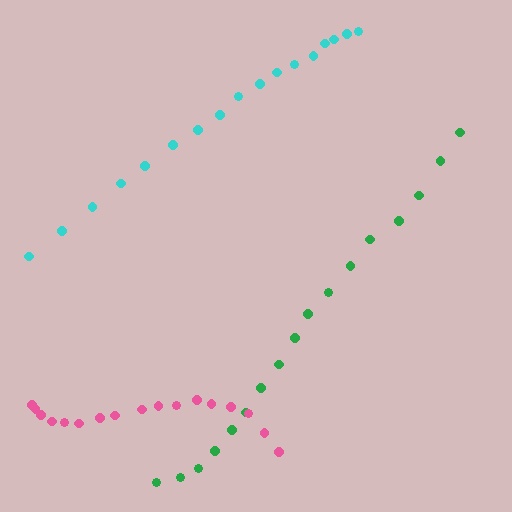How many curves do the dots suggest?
There are 3 distinct paths.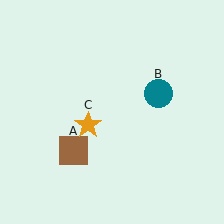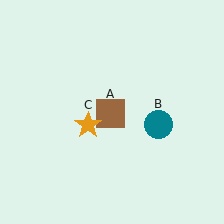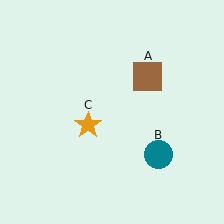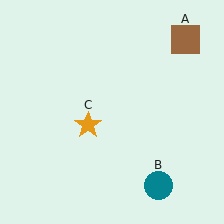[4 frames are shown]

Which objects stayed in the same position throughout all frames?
Orange star (object C) remained stationary.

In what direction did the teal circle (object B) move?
The teal circle (object B) moved down.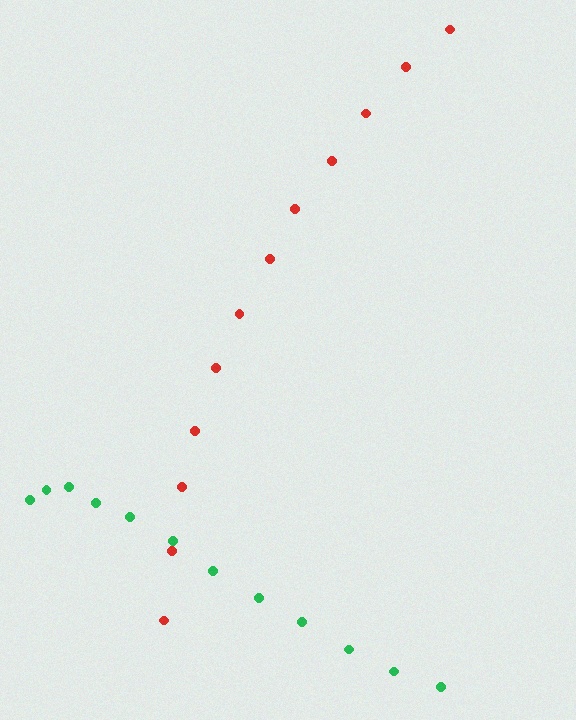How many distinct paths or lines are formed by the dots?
There are 2 distinct paths.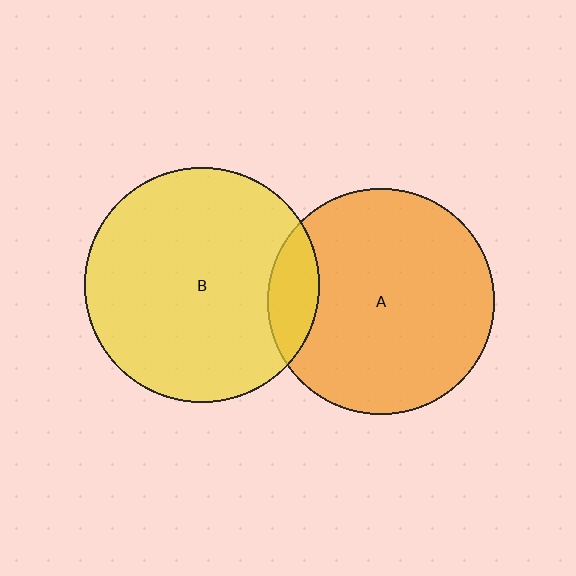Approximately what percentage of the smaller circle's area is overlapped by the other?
Approximately 10%.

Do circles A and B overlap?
Yes.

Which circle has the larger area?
Circle B (yellow).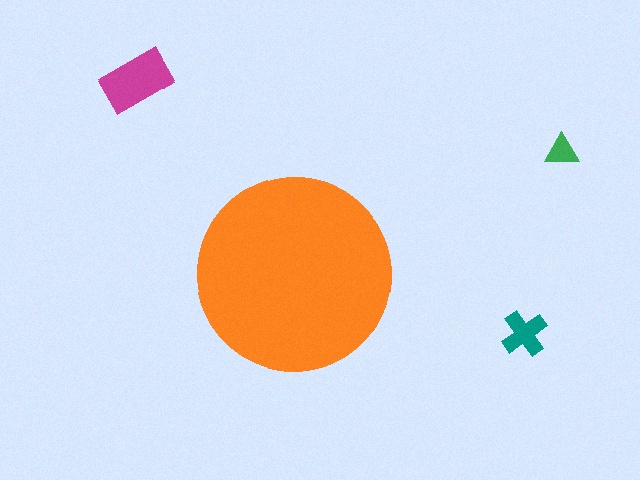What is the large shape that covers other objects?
An orange circle.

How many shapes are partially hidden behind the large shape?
0 shapes are partially hidden.